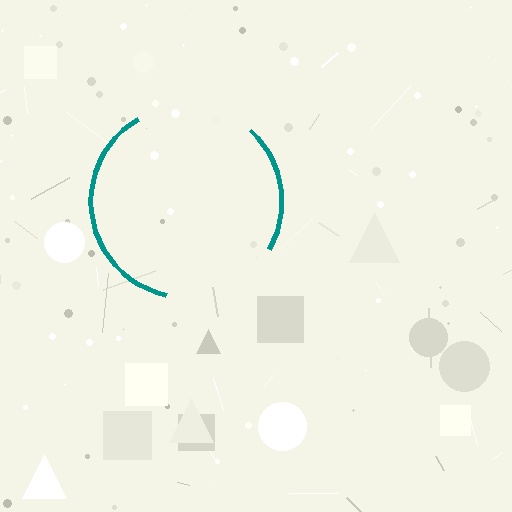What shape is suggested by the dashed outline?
The dashed outline suggests a circle.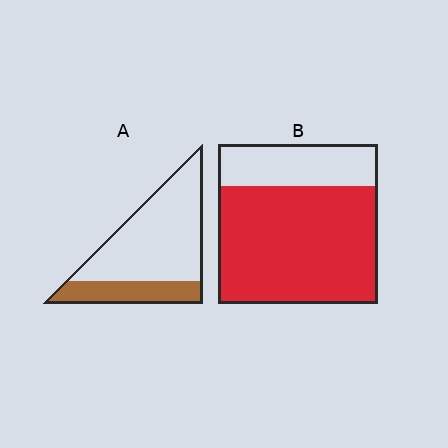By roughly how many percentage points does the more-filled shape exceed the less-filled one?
By roughly 45 percentage points (B over A).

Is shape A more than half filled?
No.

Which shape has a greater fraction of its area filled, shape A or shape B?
Shape B.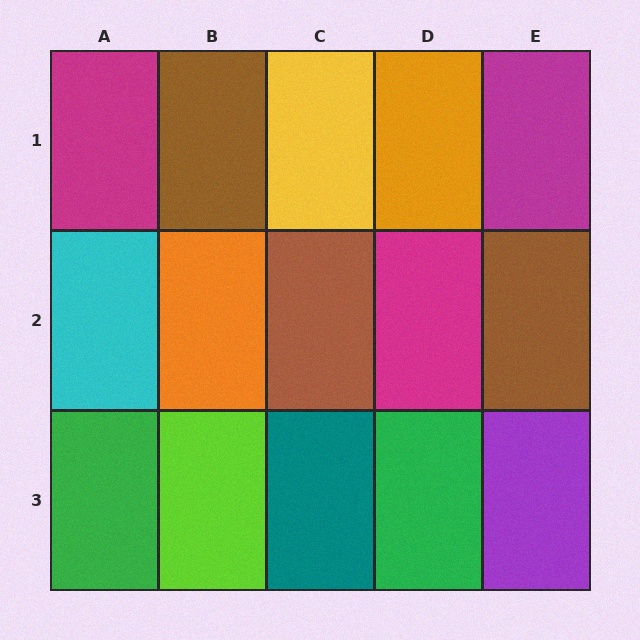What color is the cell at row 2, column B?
Orange.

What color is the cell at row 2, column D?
Magenta.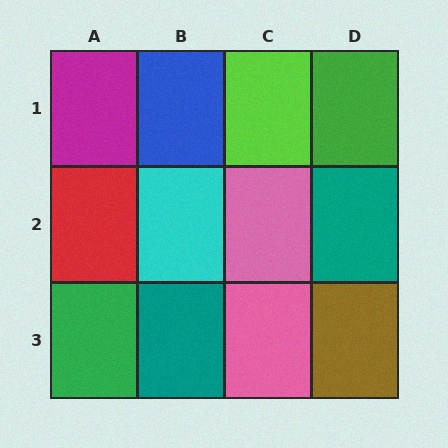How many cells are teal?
2 cells are teal.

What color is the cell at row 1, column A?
Magenta.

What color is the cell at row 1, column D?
Green.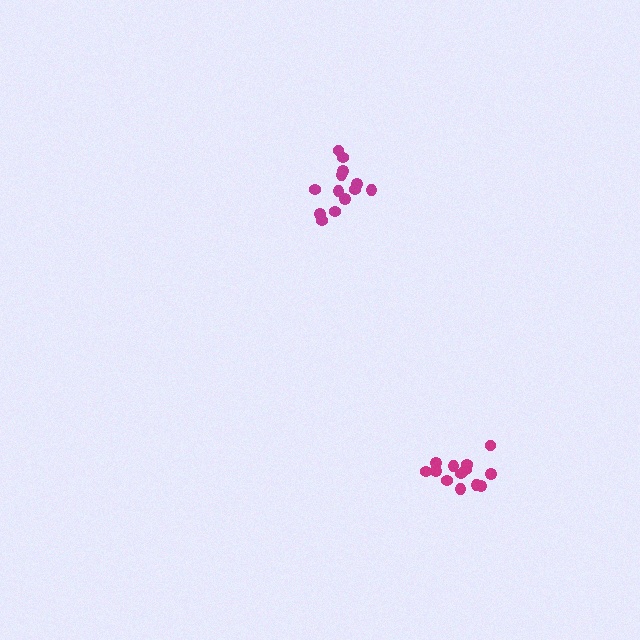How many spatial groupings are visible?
There are 2 spatial groupings.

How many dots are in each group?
Group 1: 13 dots, Group 2: 13 dots (26 total).